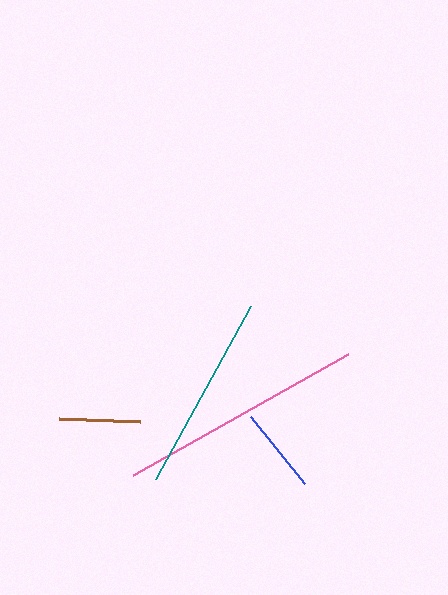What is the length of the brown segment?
The brown segment is approximately 81 pixels long.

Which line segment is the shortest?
The brown line is the shortest at approximately 81 pixels.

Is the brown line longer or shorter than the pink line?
The pink line is longer than the brown line.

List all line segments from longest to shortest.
From longest to shortest: pink, teal, blue, brown.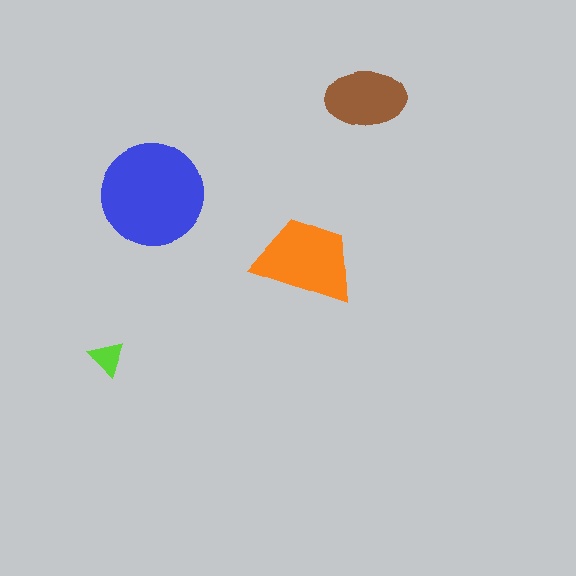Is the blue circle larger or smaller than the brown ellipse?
Larger.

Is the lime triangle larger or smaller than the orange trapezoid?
Smaller.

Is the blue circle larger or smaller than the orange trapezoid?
Larger.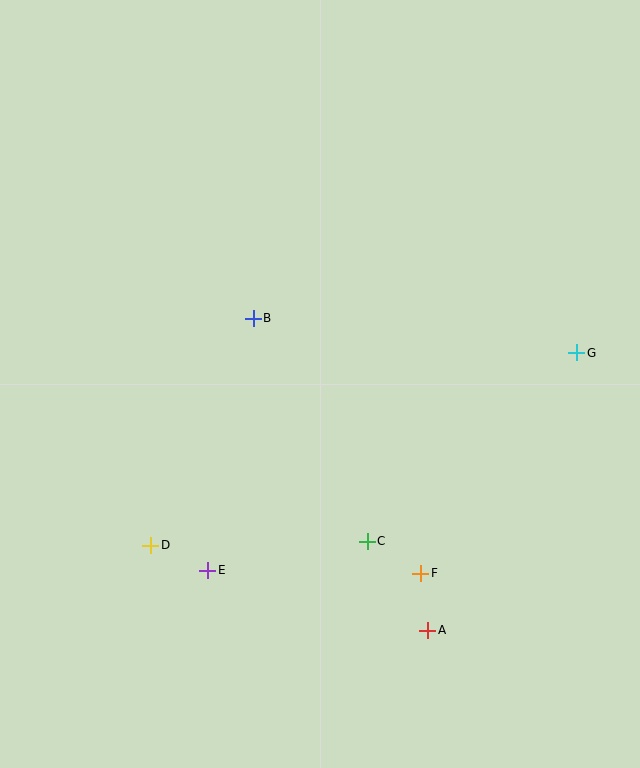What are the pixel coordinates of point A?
Point A is at (428, 630).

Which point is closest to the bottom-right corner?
Point A is closest to the bottom-right corner.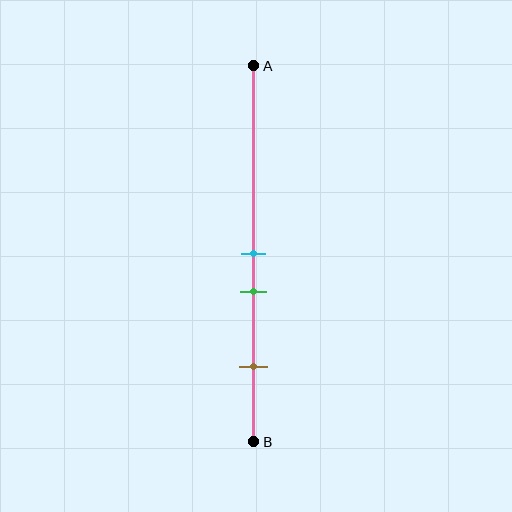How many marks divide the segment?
There are 3 marks dividing the segment.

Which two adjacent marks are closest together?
The cyan and green marks are the closest adjacent pair.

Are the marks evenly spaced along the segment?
No, the marks are not evenly spaced.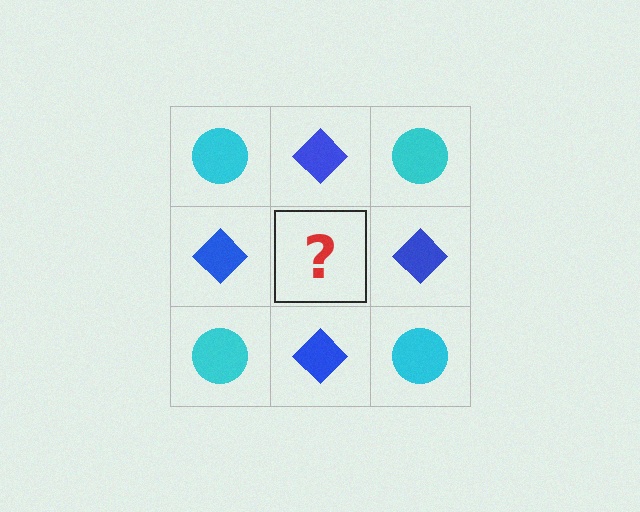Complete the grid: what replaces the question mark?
The question mark should be replaced with a cyan circle.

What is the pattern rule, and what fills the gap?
The rule is that it alternates cyan circle and blue diamond in a checkerboard pattern. The gap should be filled with a cyan circle.